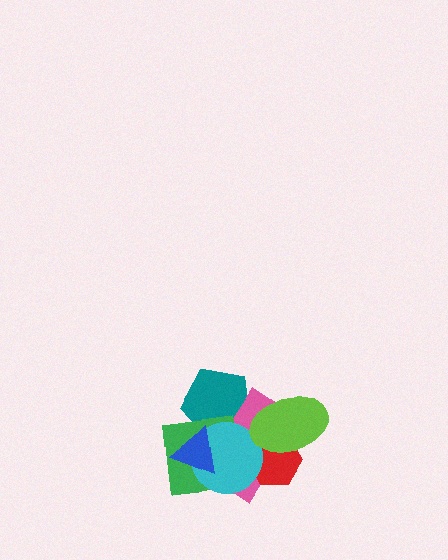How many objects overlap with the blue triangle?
4 objects overlap with the blue triangle.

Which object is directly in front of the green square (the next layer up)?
The cyan circle is directly in front of the green square.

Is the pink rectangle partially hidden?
Yes, it is partially covered by another shape.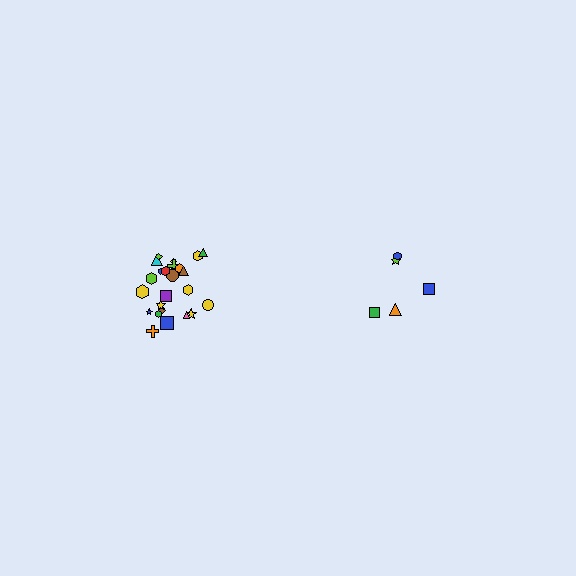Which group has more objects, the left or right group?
The left group.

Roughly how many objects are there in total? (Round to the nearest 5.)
Roughly 30 objects in total.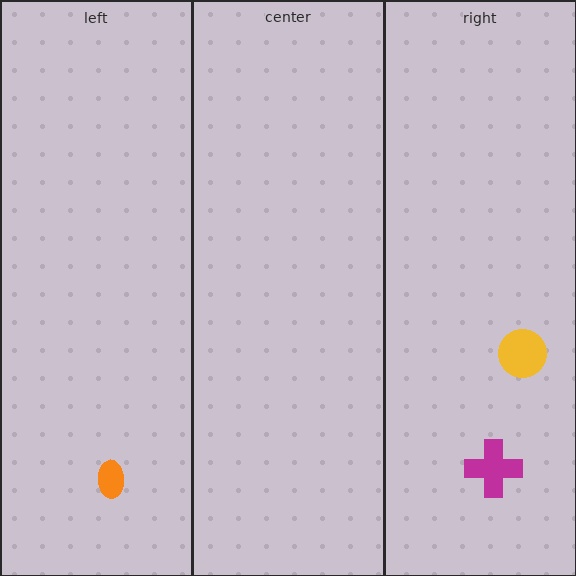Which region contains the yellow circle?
The right region.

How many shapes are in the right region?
2.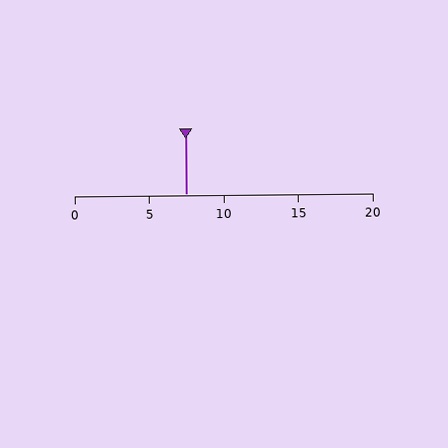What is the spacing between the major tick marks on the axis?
The major ticks are spaced 5 apart.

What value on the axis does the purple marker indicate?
The marker indicates approximately 7.5.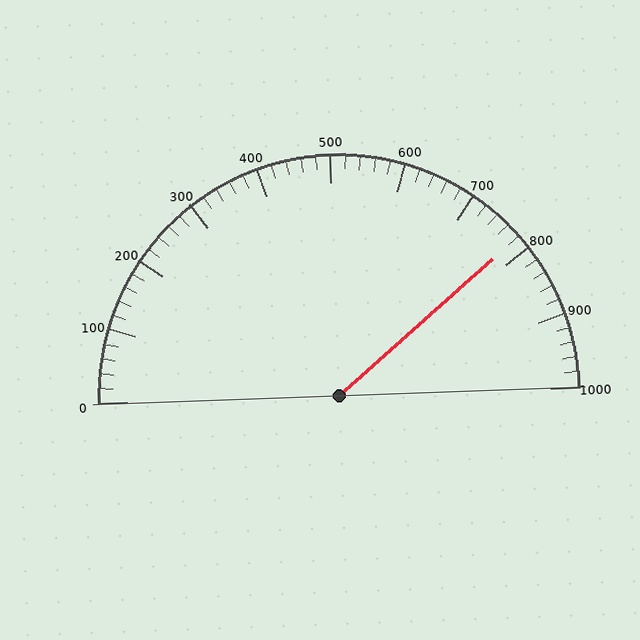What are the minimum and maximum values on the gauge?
The gauge ranges from 0 to 1000.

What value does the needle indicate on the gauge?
The needle indicates approximately 780.